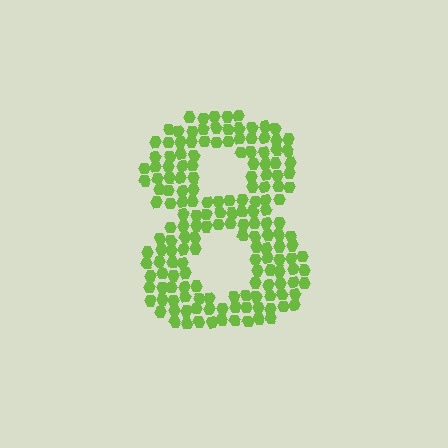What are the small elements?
The small elements are hexagons.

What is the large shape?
The large shape is the digit 8.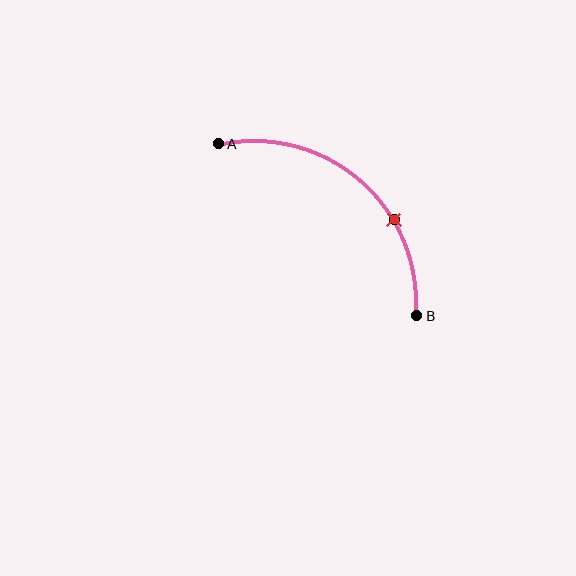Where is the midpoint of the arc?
The arc midpoint is the point on the curve farthest from the straight line joining A and B. It sits above and to the right of that line.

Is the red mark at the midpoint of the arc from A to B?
No. The red mark lies on the arc but is closer to endpoint B. The arc midpoint would be at the point on the curve equidistant along the arc from both A and B.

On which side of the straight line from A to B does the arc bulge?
The arc bulges above and to the right of the straight line connecting A and B.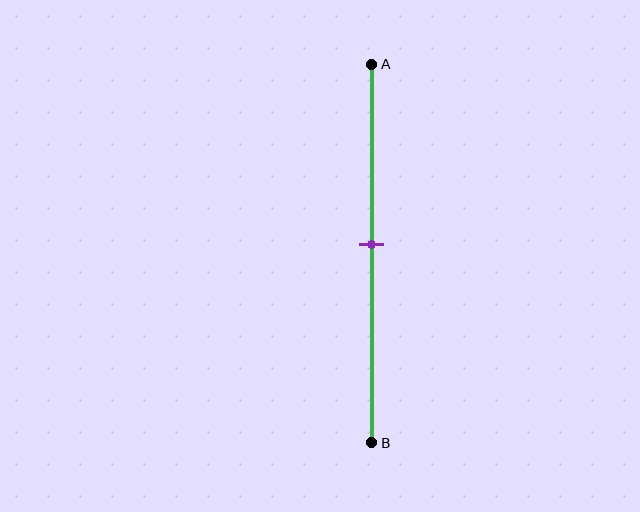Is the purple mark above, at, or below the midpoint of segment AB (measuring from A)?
The purple mark is approximately at the midpoint of segment AB.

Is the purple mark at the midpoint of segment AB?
Yes, the mark is approximately at the midpoint.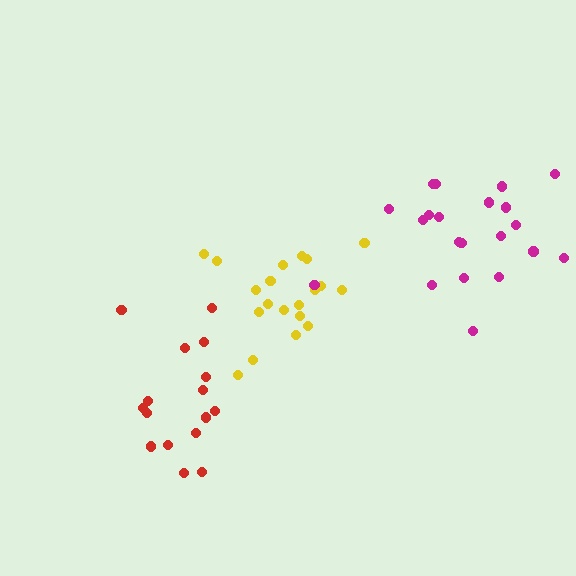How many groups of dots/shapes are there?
There are 3 groups.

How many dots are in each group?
Group 1: 20 dots, Group 2: 21 dots, Group 3: 16 dots (57 total).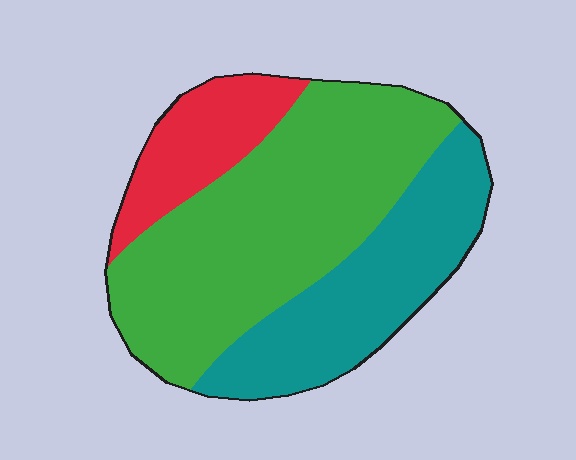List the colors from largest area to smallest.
From largest to smallest: green, teal, red.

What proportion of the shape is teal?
Teal takes up about one third (1/3) of the shape.